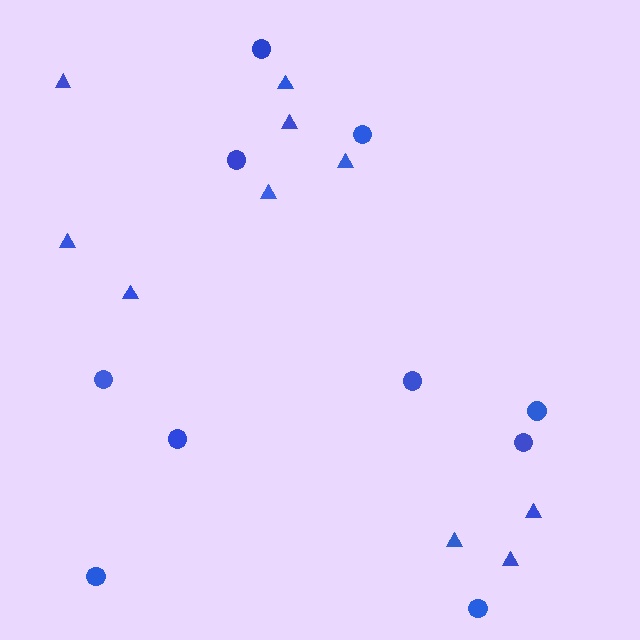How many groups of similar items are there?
There are 2 groups: one group of triangles (10) and one group of circles (10).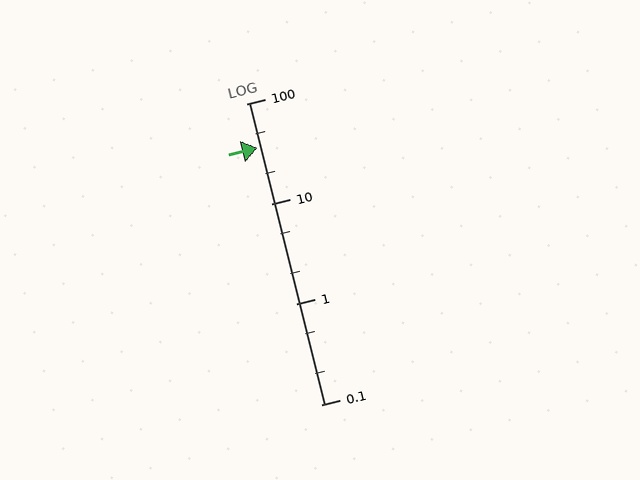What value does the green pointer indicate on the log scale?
The pointer indicates approximately 36.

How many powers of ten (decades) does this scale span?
The scale spans 3 decades, from 0.1 to 100.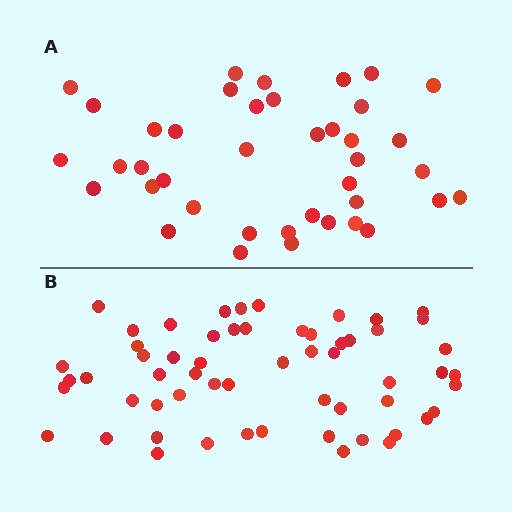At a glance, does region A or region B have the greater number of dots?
Region B (the bottom region) has more dots.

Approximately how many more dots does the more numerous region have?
Region B has approximately 20 more dots than region A.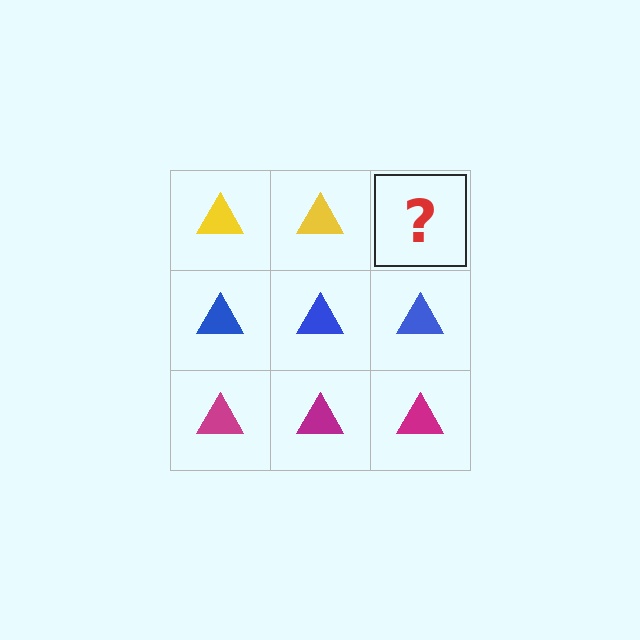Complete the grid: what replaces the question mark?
The question mark should be replaced with a yellow triangle.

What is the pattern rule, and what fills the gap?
The rule is that each row has a consistent color. The gap should be filled with a yellow triangle.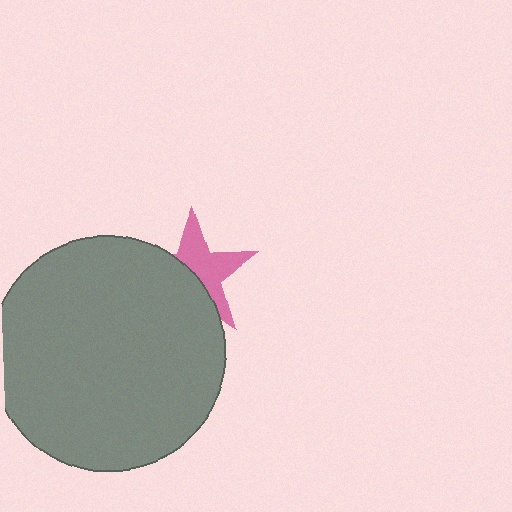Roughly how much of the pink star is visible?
About half of it is visible (roughly 51%).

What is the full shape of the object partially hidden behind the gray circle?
The partially hidden object is a pink star.